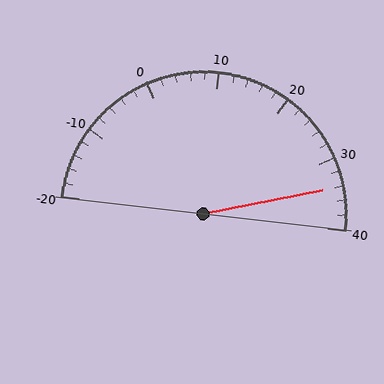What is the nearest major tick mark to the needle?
The nearest major tick mark is 30.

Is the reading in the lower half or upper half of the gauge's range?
The reading is in the upper half of the range (-20 to 40).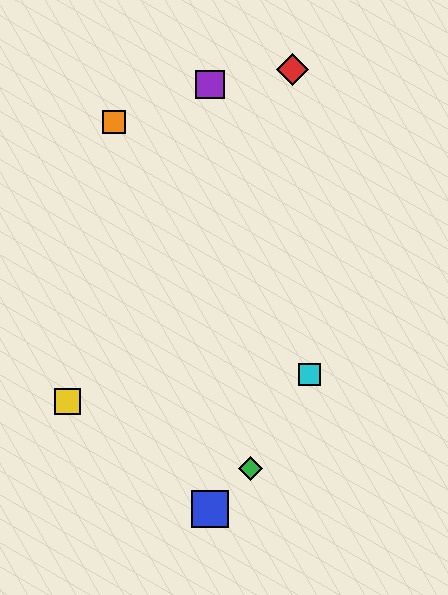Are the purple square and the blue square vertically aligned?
Yes, both are at x≈210.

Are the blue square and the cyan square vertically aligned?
No, the blue square is at x≈210 and the cyan square is at x≈309.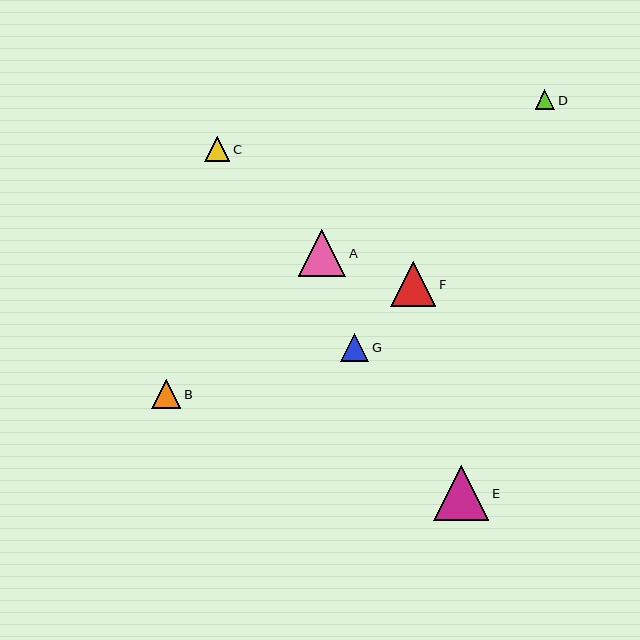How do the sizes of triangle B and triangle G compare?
Triangle B and triangle G are approximately the same size.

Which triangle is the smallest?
Triangle D is the smallest with a size of approximately 20 pixels.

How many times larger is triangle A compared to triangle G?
Triangle A is approximately 1.7 times the size of triangle G.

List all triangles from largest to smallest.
From largest to smallest: E, A, F, B, G, C, D.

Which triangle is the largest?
Triangle E is the largest with a size of approximately 55 pixels.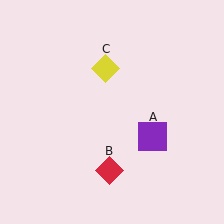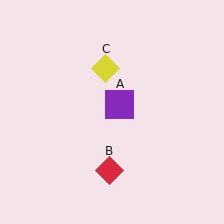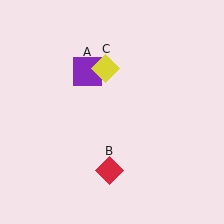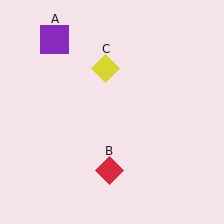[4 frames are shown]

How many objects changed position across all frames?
1 object changed position: purple square (object A).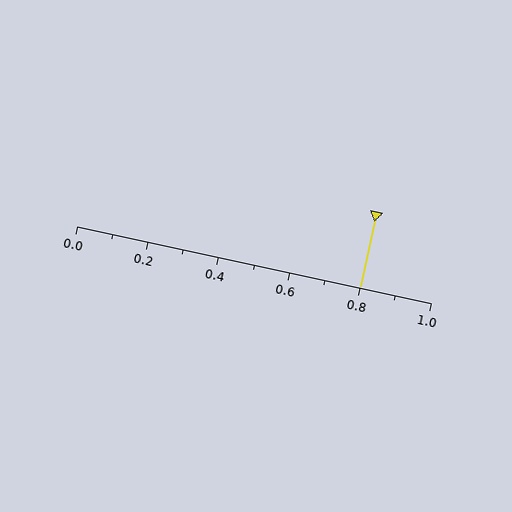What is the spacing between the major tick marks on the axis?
The major ticks are spaced 0.2 apart.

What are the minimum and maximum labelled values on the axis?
The axis runs from 0.0 to 1.0.